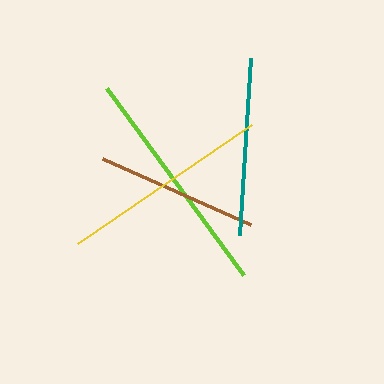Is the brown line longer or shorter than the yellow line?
The yellow line is longer than the brown line.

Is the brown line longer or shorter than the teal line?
The teal line is longer than the brown line.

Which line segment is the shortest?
The brown line is the shortest at approximately 162 pixels.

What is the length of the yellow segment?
The yellow segment is approximately 210 pixels long.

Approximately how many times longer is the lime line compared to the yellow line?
The lime line is approximately 1.1 times the length of the yellow line.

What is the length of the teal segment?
The teal segment is approximately 178 pixels long.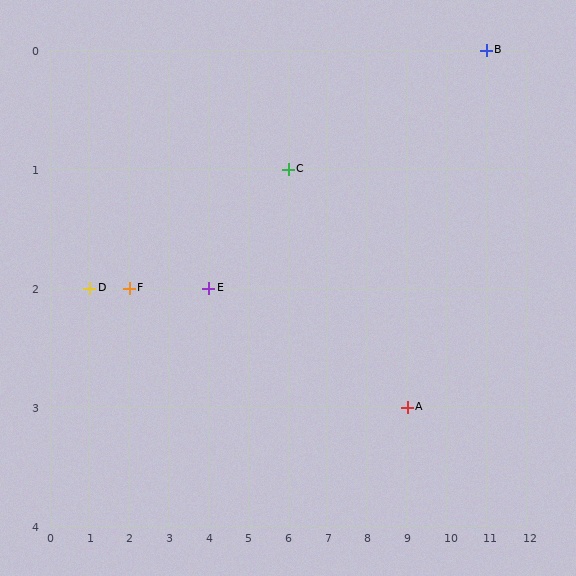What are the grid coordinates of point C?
Point C is at grid coordinates (6, 1).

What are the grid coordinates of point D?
Point D is at grid coordinates (1, 2).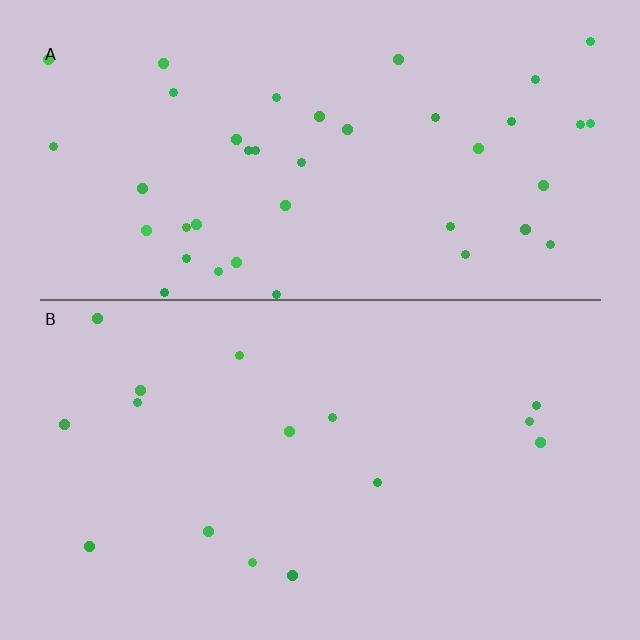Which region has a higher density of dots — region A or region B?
A (the top).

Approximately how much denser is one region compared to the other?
Approximately 2.7× — region A over region B.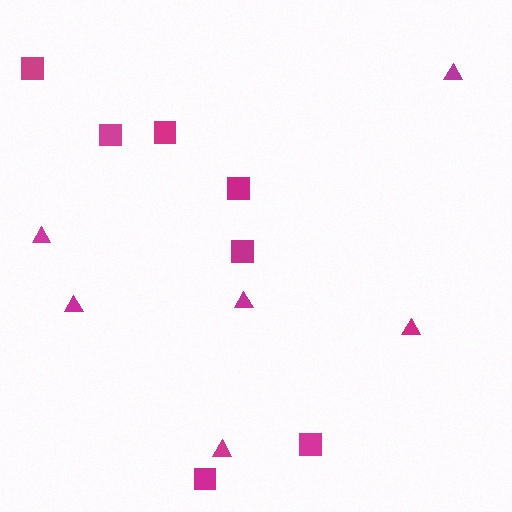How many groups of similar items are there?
There are 2 groups: one group of triangles (6) and one group of squares (7).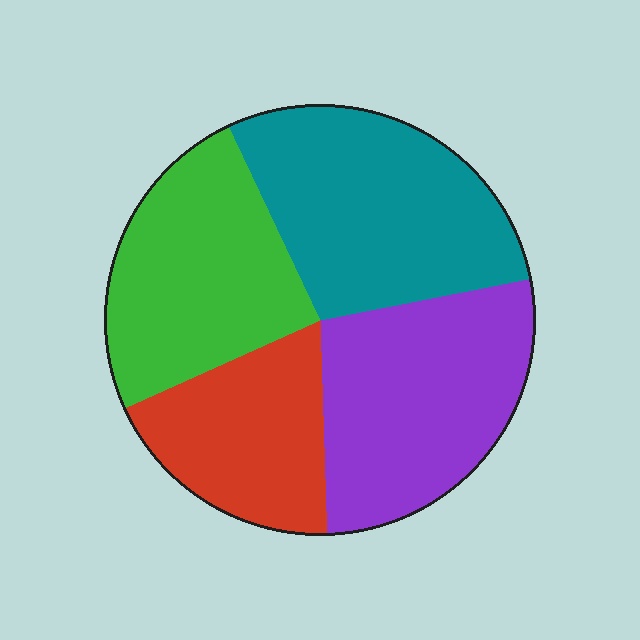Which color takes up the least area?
Red, at roughly 20%.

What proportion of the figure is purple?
Purple takes up about one quarter (1/4) of the figure.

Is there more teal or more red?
Teal.